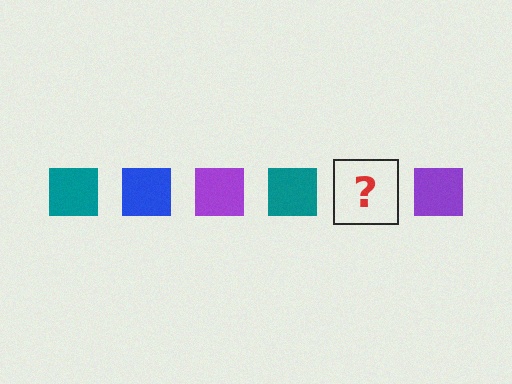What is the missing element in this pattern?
The missing element is a blue square.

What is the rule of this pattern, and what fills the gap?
The rule is that the pattern cycles through teal, blue, purple squares. The gap should be filled with a blue square.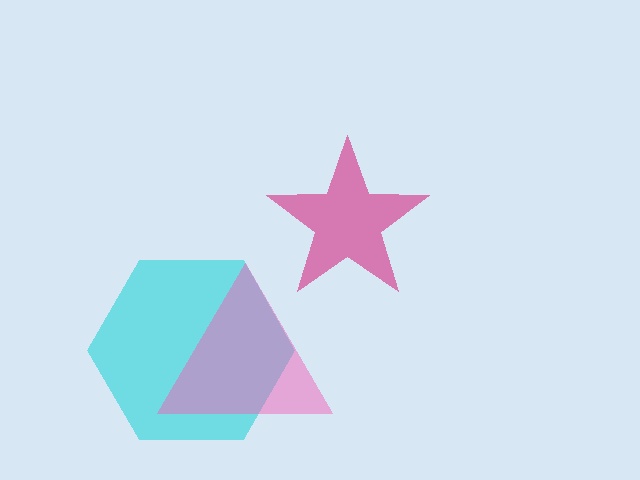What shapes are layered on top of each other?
The layered shapes are: a cyan hexagon, a pink triangle, a magenta star.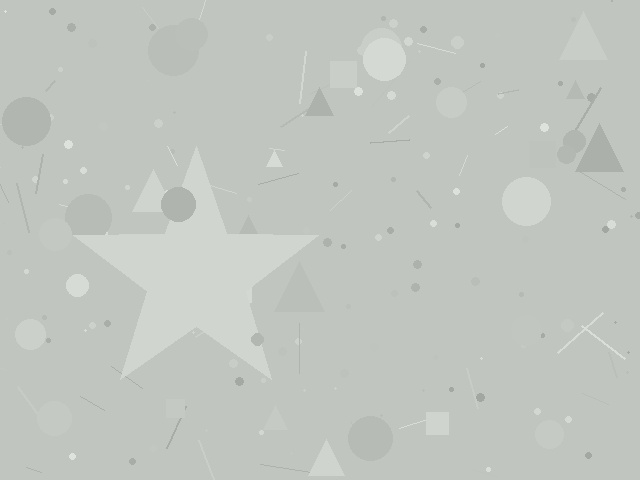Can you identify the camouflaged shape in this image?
The camouflaged shape is a star.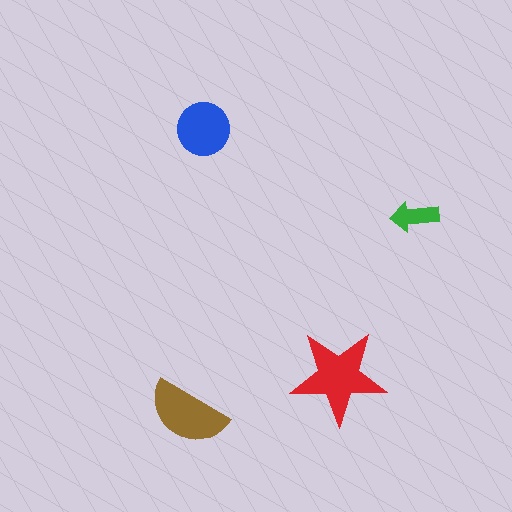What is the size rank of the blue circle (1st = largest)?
3rd.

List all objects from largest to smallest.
The red star, the brown semicircle, the blue circle, the green arrow.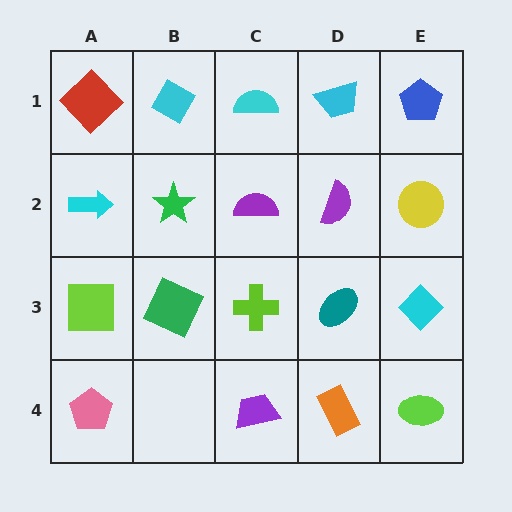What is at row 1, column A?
A red diamond.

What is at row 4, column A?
A pink pentagon.